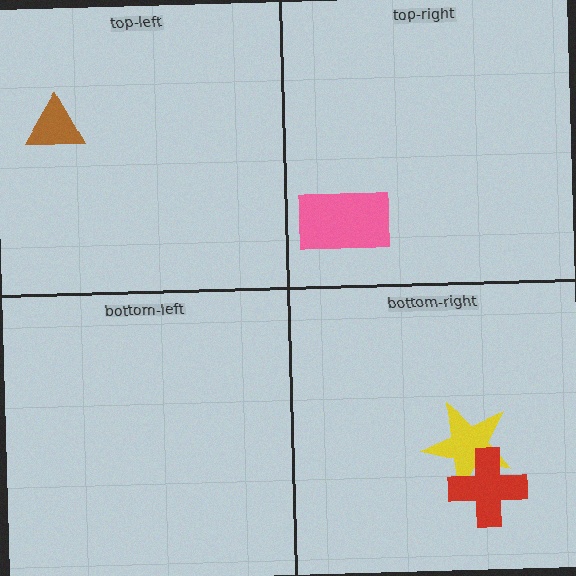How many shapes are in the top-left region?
1.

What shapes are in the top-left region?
The brown triangle.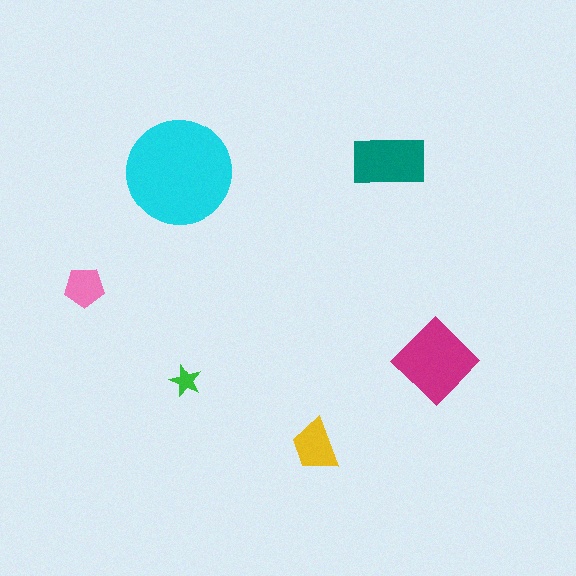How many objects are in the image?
There are 6 objects in the image.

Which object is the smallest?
The green star.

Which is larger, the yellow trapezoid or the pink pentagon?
The yellow trapezoid.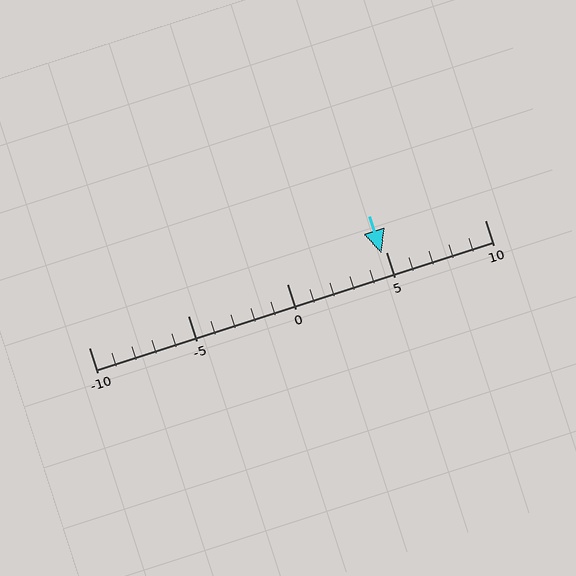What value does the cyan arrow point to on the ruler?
The cyan arrow points to approximately 5.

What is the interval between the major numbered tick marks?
The major tick marks are spaced 5 units apart.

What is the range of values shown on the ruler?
The ruler shows values from -10 to 10.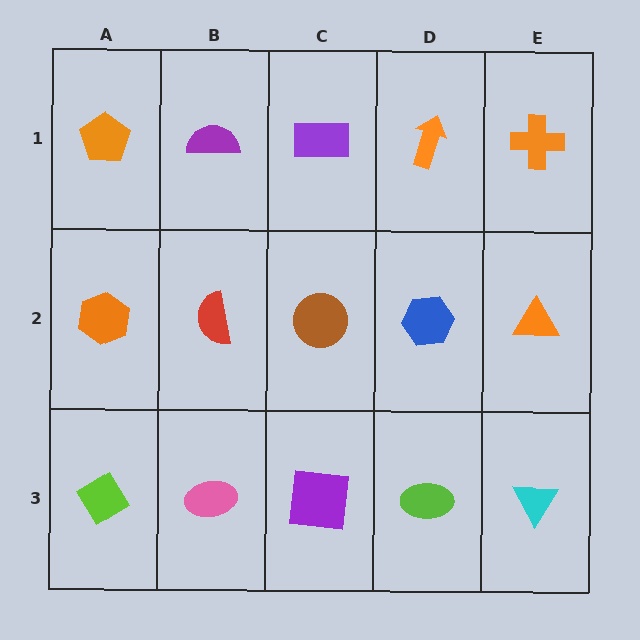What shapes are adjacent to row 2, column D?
An orange arrow (row 1, column D), a lime ellipse (row 3, column D), a brown circle (row 2, column C), an orange triangle (row 2, column E).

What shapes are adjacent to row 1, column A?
An orange hexagon (row 2, column A), a purple semicircle (row 1, column B).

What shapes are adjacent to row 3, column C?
A brown circle (row 2, column C), a pink ellipse (row 3, column B), a lime ellipse (row 3, column D).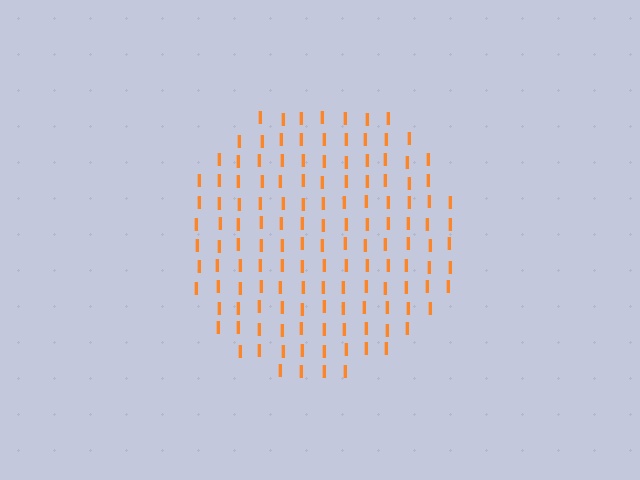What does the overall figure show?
The overall figure shows a circle.